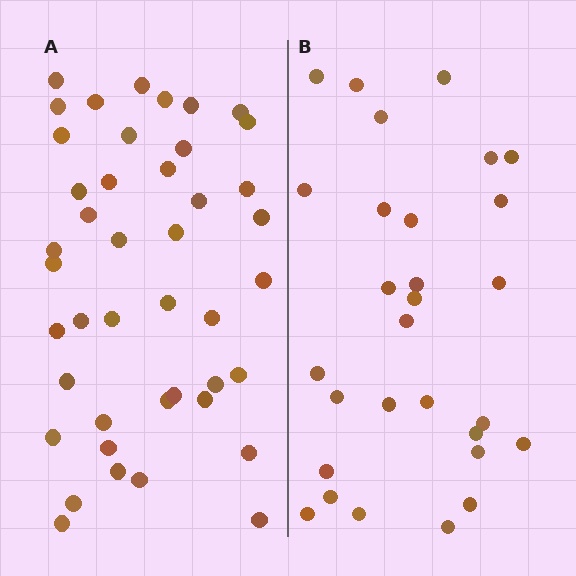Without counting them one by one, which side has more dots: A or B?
Region A (the left region) has more dots.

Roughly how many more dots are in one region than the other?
Region A has approximately 15 more dots than region B.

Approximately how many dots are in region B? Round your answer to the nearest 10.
About 30 dots. (The exact count is 29, which rounds to 30.)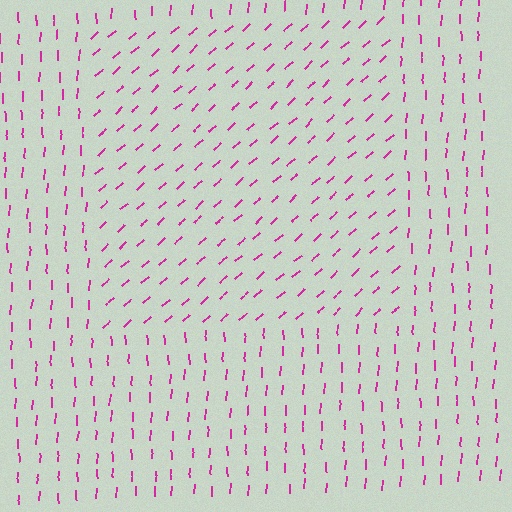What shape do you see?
I see a rectangle.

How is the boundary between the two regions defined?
The boundary is defined purely by a change in line orientation (approximately 45 degrees difference). All lines are the same color and thickness.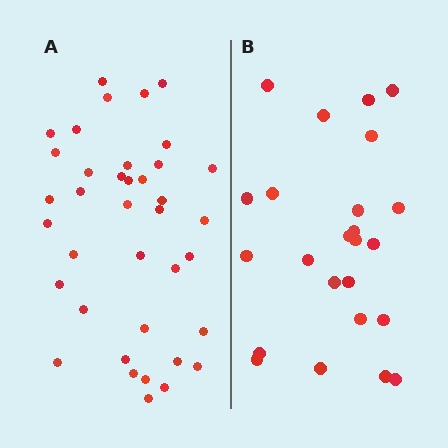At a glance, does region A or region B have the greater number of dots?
Region A (the left region) has more dots.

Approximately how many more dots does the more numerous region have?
Region A has approximately 15 more dots than region B.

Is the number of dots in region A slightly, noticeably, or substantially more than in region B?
Region A has substantially more. The ratio is roughly 1.6 to 1.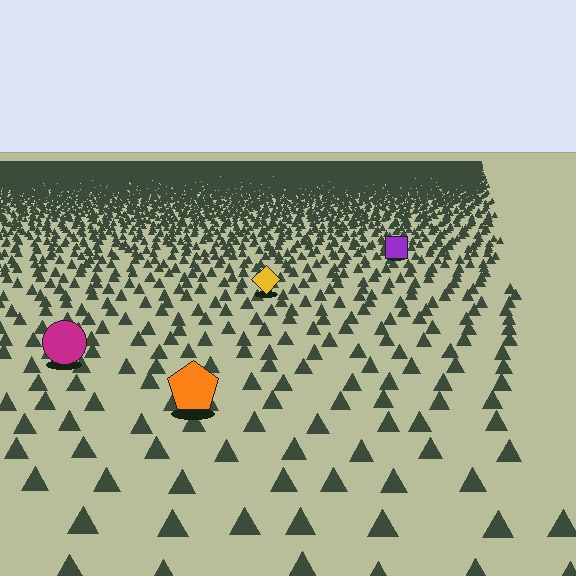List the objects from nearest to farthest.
From nearest to farthest: the orange pentagon, the magenta circle, the yellow diamond, the purple square.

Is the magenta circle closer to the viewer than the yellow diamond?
Yes. The magenta circle is closer — you can tell from the texture gradient: the ground texture is coarser near it.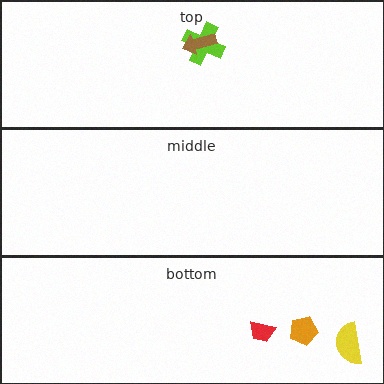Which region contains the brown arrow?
The top region.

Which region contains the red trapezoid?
The bottom region.